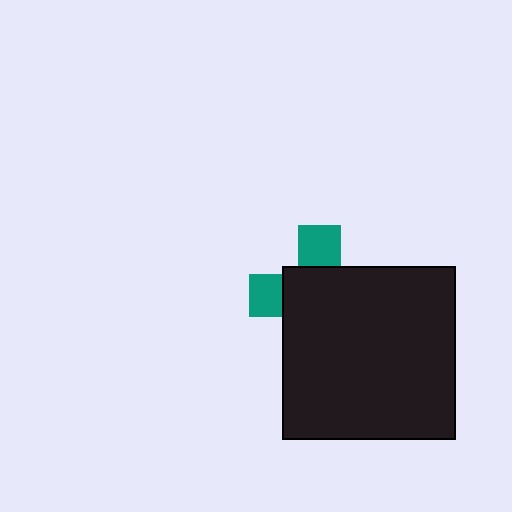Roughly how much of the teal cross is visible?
A small part of it is visible (roughly 31%).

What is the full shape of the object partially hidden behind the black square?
The partially hidden object is a teal cross.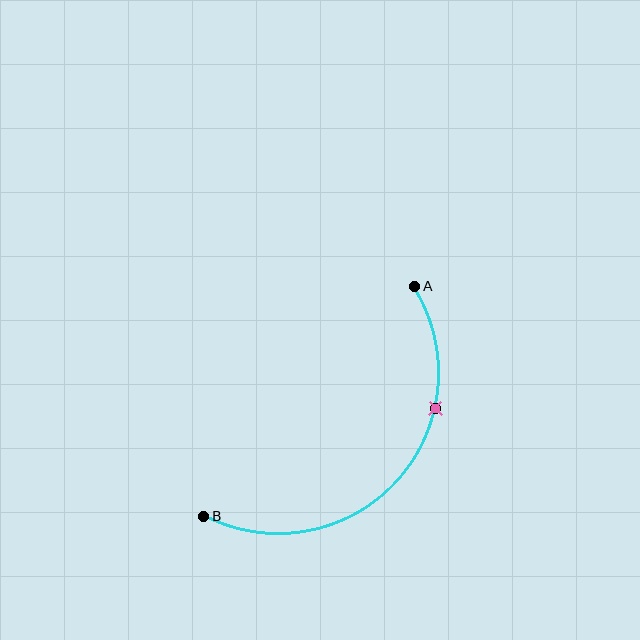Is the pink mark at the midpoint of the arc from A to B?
No. The pink mark lies on the arc but is closer to endpoint A. The arc midpoint would be at the point on the curve equidistant along the arc from both A and B.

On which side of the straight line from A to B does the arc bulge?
The arc bulges below and to the right of the straight line connecting A and B.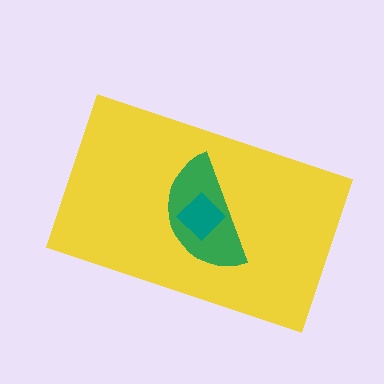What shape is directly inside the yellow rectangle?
The green semicircle.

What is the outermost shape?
The yellow rectangle.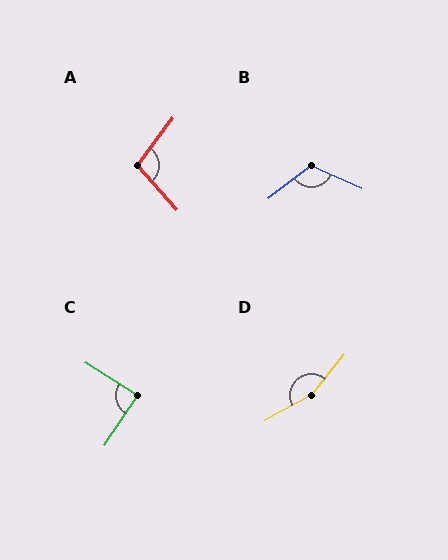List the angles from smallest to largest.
C (89°), A (102°), B (119°), D (157°).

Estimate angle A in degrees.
Approximately 102 degrees.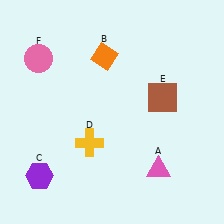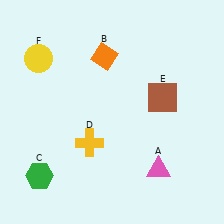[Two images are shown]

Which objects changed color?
C changed from purple to green. F changed from pink to yellow.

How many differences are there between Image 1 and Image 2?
There are 2 differences between the two images.